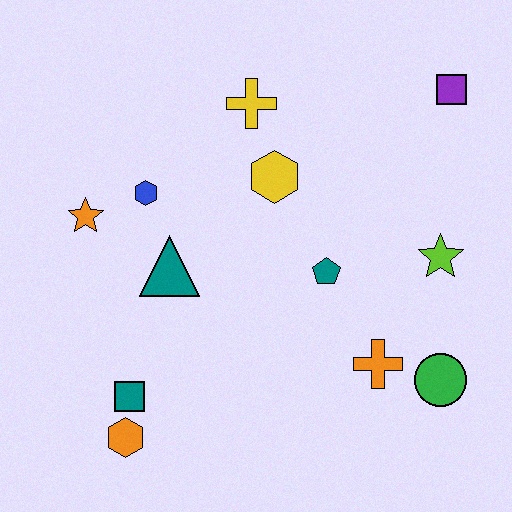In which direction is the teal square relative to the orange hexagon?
The teal square is above the orange hexagon.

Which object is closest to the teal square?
The orange hexagon is closest to the teal square.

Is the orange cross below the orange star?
Yes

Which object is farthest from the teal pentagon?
The orange hexagon is farthest from the teal pentagon.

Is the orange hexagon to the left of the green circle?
Yes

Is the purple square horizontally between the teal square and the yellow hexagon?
No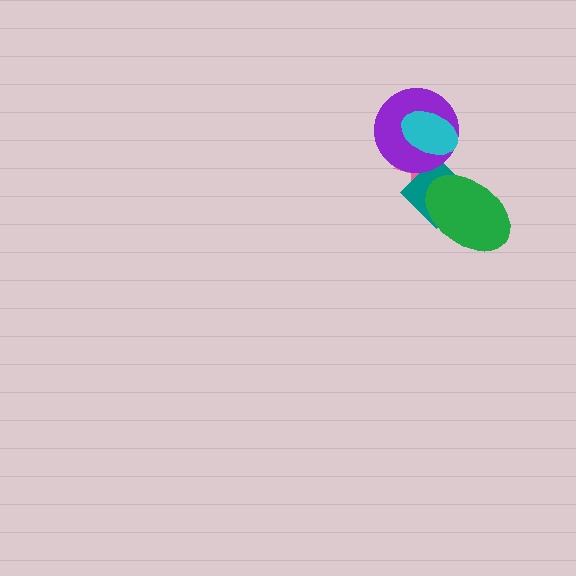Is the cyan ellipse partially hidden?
No, no other shape covers it.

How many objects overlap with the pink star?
3 objects overlap with the pink star.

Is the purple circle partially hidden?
Yes, it is partially covered by another shape.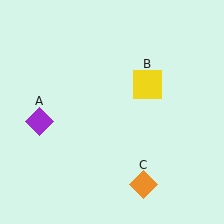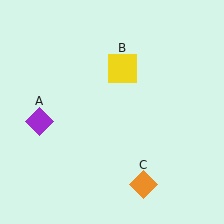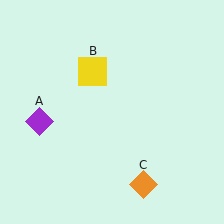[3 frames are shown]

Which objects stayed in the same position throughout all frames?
Purple diamond (object A) and orange diamond (object C) remained stationary.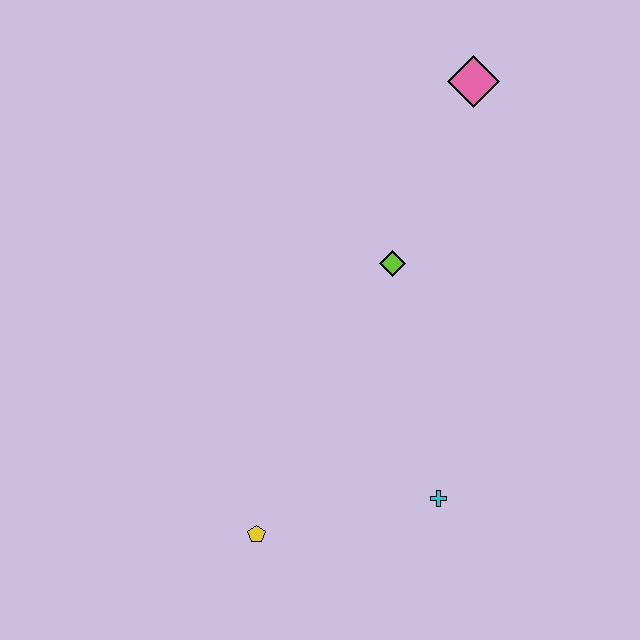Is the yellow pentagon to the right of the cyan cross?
No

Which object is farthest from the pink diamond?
The yellow pentagon is farthest from the pink diamond.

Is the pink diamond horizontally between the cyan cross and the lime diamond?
No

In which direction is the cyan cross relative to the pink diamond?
The cyan cross is below the pink diamond.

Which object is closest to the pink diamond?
The lime diamond is closest to the pink diamond.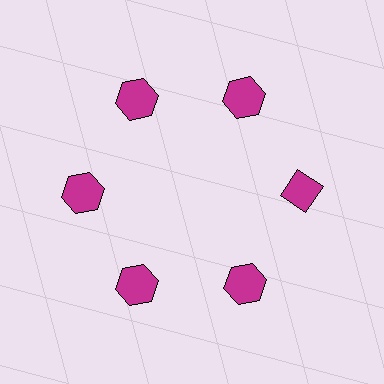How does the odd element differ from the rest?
It has a different shape: diamond instead of hexagon.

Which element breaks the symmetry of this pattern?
The magenta diamond at roughly the 3 o'clock position breaks the symmetry. All other shapes are magenta hexagons.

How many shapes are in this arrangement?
There are 6 shapes arranged in a ring pattern.